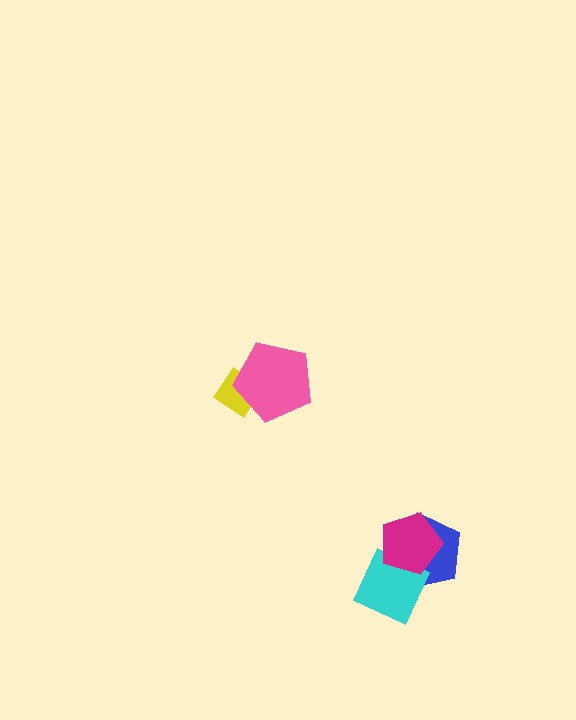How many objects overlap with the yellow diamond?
1 object overlaps with the yellow diamond.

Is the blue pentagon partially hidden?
Yes, it is partially covered by another shape.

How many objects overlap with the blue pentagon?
2 objects overlap with the blue pentagon.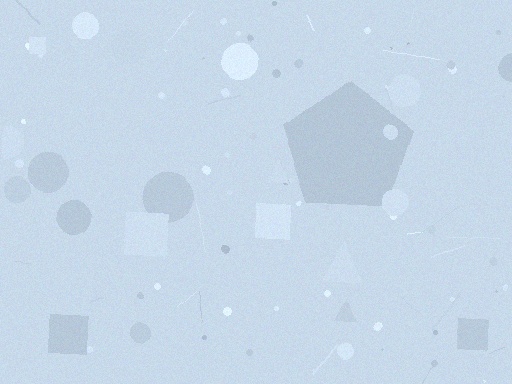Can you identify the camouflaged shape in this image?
The camouflaged shape is a pentagon.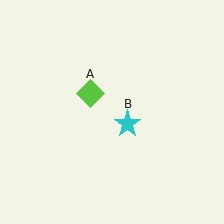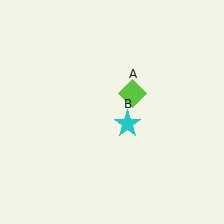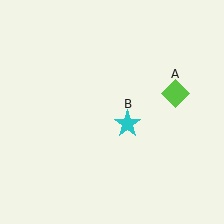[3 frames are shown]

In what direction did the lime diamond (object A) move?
The lime diamond (object A) moved right.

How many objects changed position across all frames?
1 object changed position: lime diamond (object A).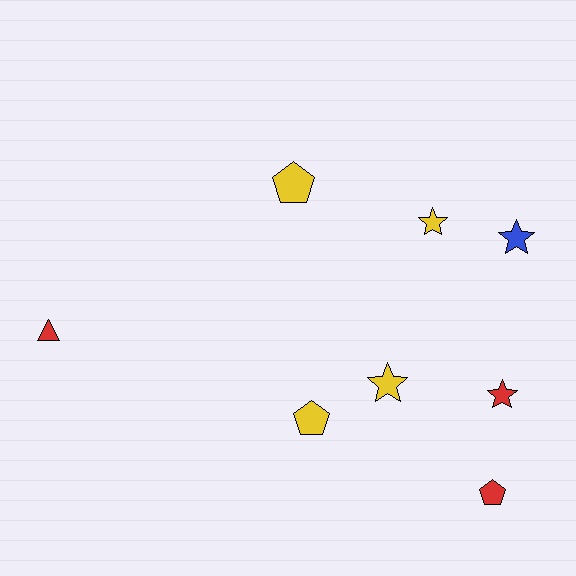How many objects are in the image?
There are 8 objects.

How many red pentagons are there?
There is 1 red pentagon.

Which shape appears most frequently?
Star, with 4 objects.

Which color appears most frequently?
Yellow, with 4 objects.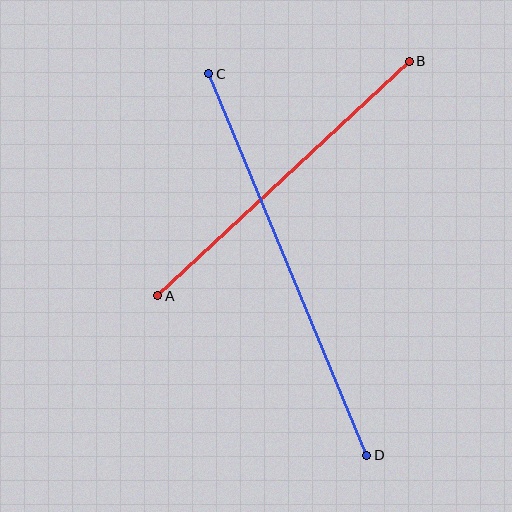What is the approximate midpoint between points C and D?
The midpoint is at approximately (288, 264) pixels.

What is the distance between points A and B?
The distance is approximately 344 pixels.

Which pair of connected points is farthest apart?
Points C and D are farthest apart.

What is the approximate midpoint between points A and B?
The midpoint is at approximately (284, 178) pixels.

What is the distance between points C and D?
The distance is approximately 413 pixels.